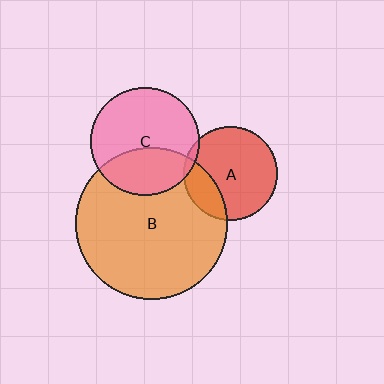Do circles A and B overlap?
Yes.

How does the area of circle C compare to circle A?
Approximately 1.3 times.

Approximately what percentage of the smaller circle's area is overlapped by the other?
Approximately 25%.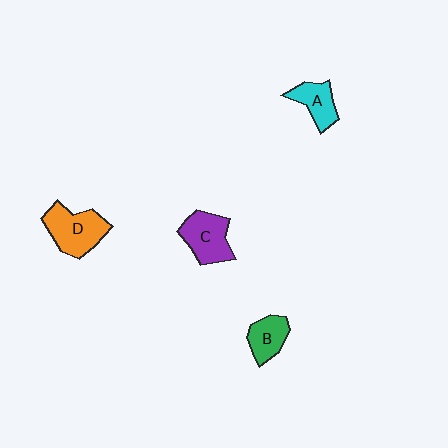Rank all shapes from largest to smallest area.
From largest to smallest: D (orange), C (purple), A (cyan), B (green).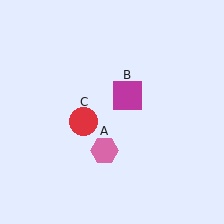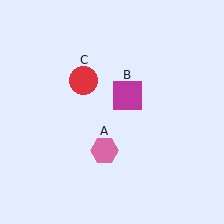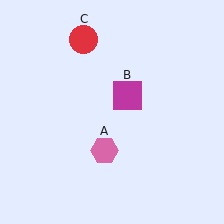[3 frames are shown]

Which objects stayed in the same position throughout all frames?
Pink hexagon (object A) and magenta square (object B) remained stationary.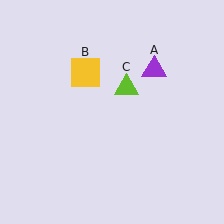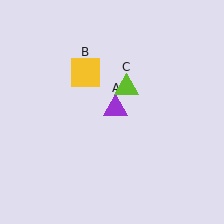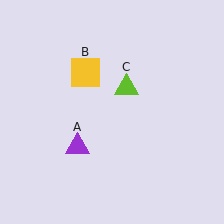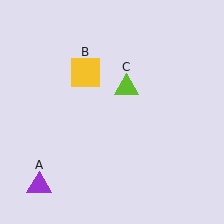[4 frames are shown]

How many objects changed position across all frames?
1 object changed position: purple triangle (object A).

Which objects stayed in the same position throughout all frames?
Yellow square (object B) and lime triangle (object C) remained stationary.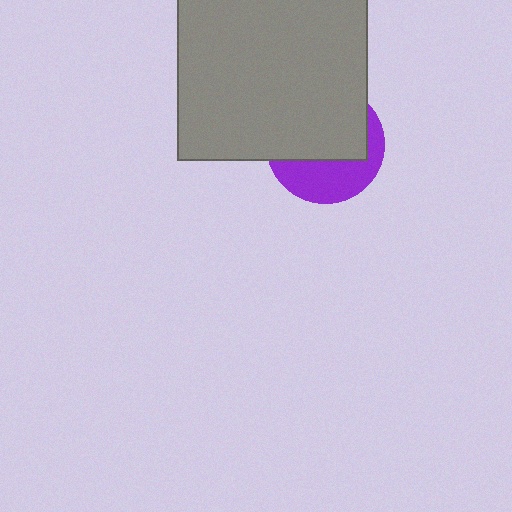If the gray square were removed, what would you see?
You would see the complete purple circle.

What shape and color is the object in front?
The object in front is a gray square.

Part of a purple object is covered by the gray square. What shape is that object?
It is a circle.